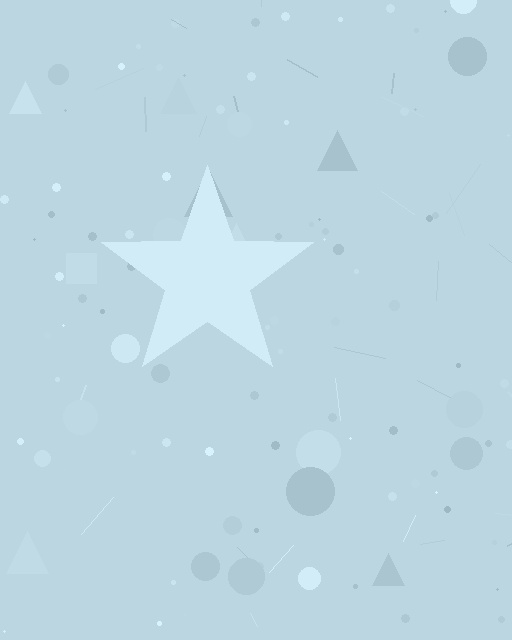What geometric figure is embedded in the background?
A star is embedded in the background.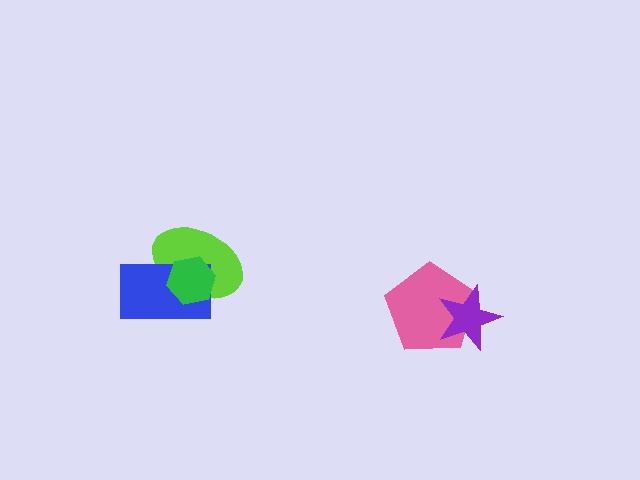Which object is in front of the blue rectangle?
The green hexagon is in front of the blue rectangle.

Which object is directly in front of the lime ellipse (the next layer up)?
The blue rectangle is directly in front of the lime ellipse.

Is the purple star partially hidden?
No, no other shape covers it.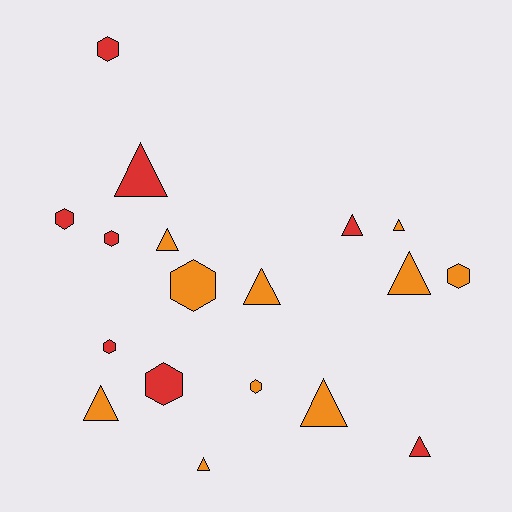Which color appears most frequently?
Orange, with 10 objects.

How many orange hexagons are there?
There are 3 orange hexagons.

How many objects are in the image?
There are 18 objects.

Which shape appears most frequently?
Triangle, with 10 objects.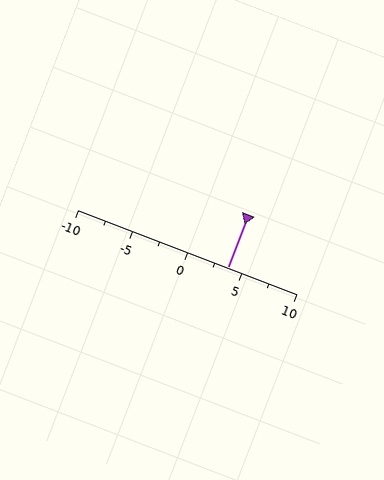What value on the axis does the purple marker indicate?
The marker indicates approximately 3.8.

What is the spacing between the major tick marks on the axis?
The major ticks are spaced 5 apart.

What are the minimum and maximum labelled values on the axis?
The axis runs from -10 to 10.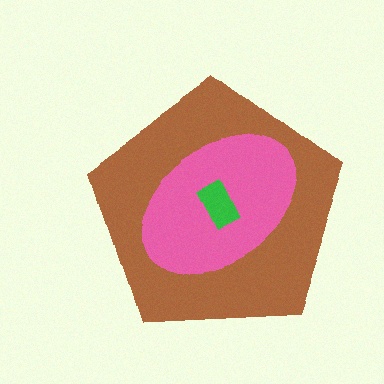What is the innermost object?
The green rectangle.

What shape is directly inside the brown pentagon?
The pink ellipse.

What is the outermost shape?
The brown pentagon.